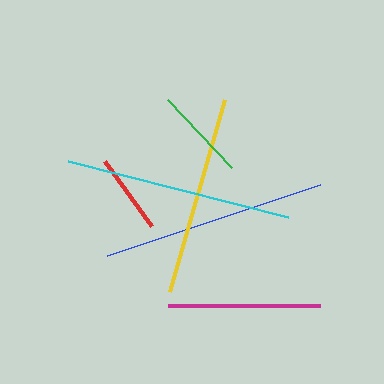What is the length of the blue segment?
The blue segment is approximately 225 pixels long.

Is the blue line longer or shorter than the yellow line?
The blue line is longer than the yellow line.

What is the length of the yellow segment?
The yellow segment is approximately 200 pixels long.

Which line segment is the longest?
The cyan line is the longest at approximately 227 pixels.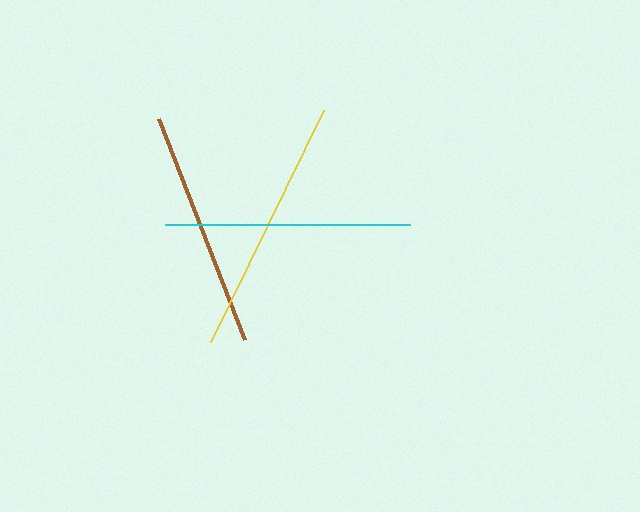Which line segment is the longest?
The yellow line is the longest at approximately 258 pixels.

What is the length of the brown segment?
The brown segment is approximately 237 pixels long.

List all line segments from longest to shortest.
From longest to shortest: yellow, cyan, brown.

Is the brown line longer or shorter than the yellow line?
The yellow line is longer than the brown line.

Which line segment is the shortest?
The brown line is the shortest at approximately 237 pixels.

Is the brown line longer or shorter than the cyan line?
The cyan line is longer than the brown line.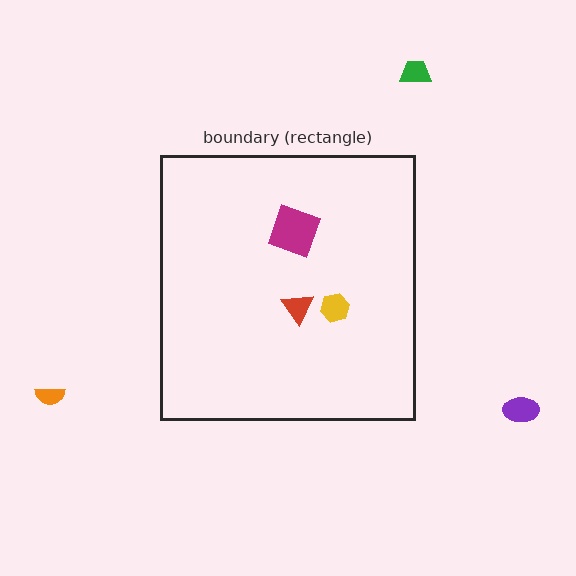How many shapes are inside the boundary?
3 inside, 3 outside.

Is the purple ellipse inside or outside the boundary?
Outside.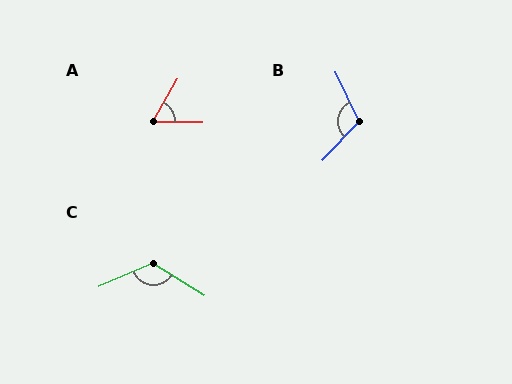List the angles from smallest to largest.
A (61°), B (111°), C (126°).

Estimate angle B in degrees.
Approximately 111 degrees.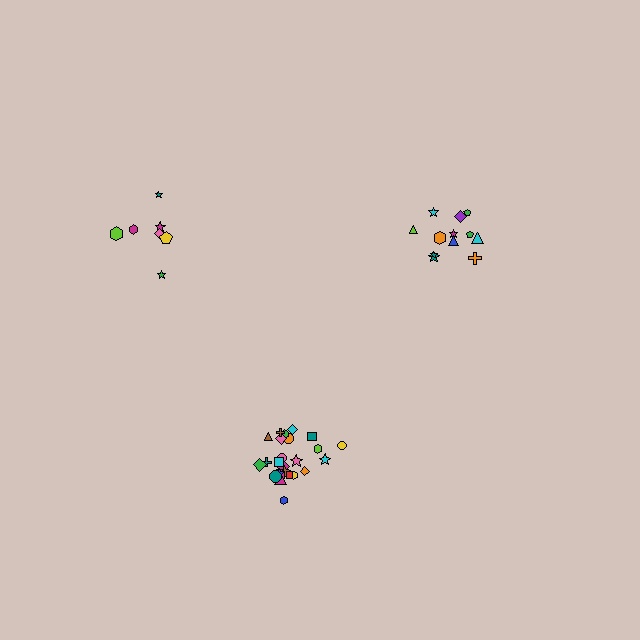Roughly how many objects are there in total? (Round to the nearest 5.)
Roughly 45 objects in total.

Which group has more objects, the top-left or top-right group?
The top-right group.